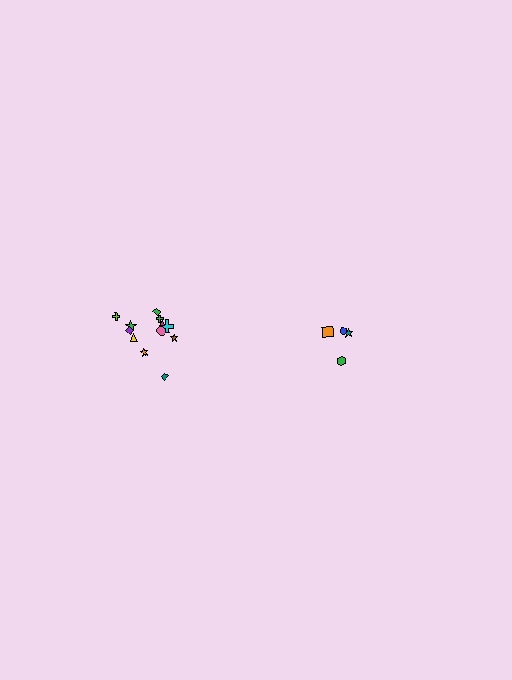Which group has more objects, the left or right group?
The left group.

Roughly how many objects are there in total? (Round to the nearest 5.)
Roughly 15 objects in total.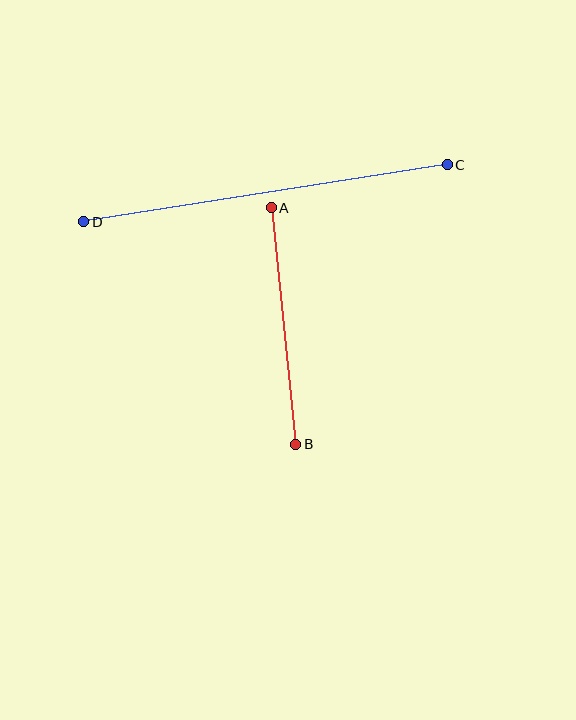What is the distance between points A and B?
The distance is approximately 238 pixels.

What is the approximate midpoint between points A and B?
The midpoint is at approximately (284, 326) pixels.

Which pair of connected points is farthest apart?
Points C and D are farthest apart.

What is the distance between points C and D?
The distance is approximately 368 pixels.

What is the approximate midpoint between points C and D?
The midpoint is at approximately (266, 193) pixels.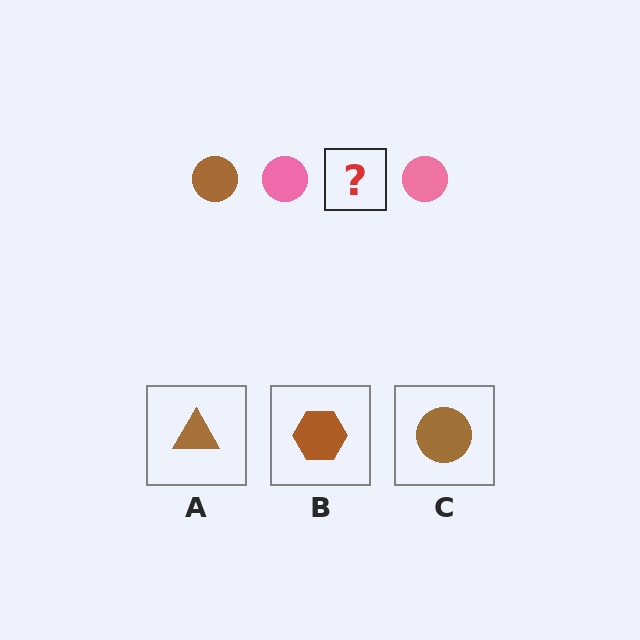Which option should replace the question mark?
Option C.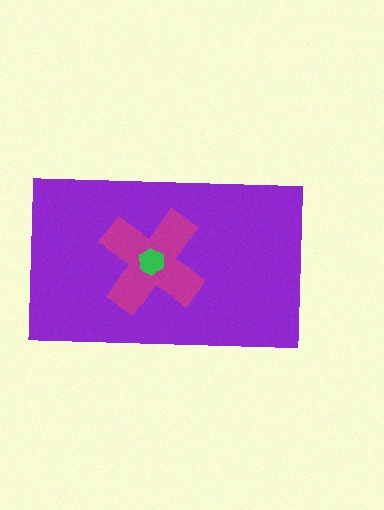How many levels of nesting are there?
3.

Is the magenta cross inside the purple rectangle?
Yes.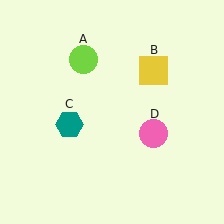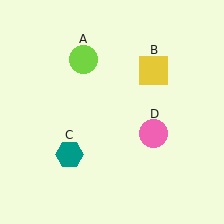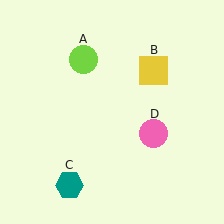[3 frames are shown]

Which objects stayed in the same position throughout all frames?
Lime circle (object A) and yellow square (object B) and pink circle (object D) remained stationary.